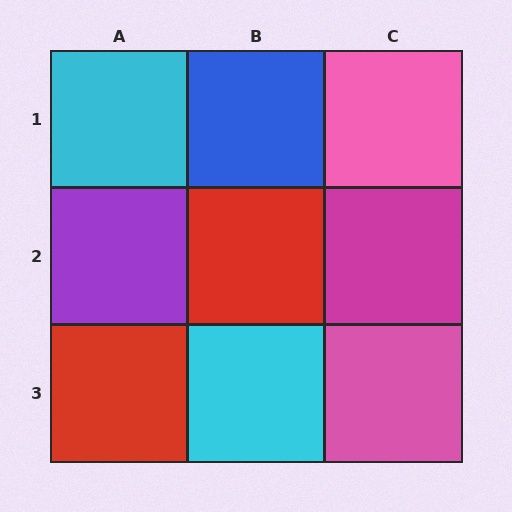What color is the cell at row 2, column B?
Red.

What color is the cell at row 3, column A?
Red.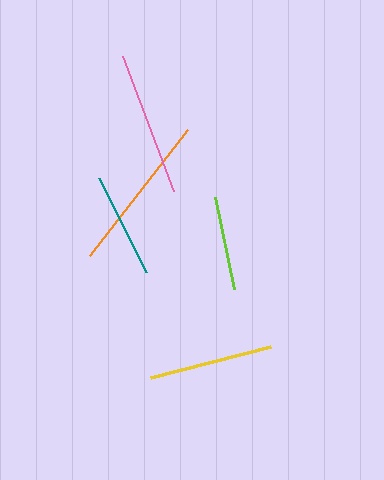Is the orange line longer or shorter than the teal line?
The orange line is longer than the teal line.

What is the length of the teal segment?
The teal segment is approximately 105 pixels long.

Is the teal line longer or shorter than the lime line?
The teal line is longer than the lime line.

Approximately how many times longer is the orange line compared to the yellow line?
The orange line is approximately 1.3 times the length of the yellow line.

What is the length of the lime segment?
The lime segment is approximately 94 pixels long.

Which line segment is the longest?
The orange line is the longest at approximately 160 pixels.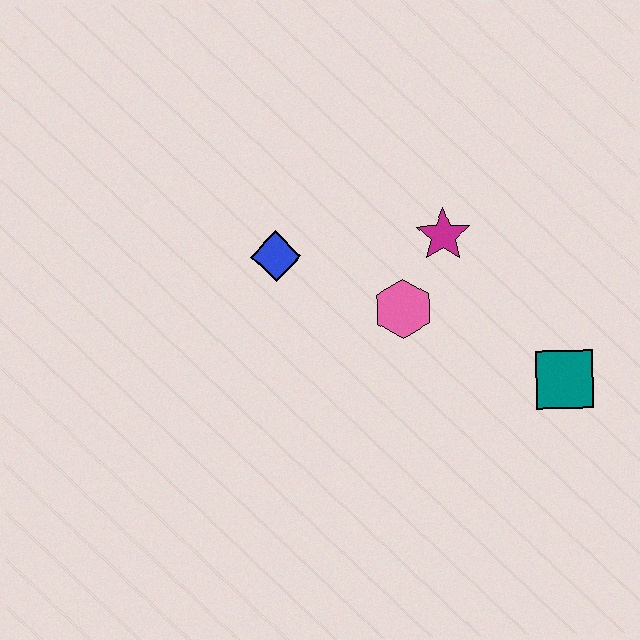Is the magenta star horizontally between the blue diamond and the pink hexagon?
No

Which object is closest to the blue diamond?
The pink hexagon is closest to the blue diamond.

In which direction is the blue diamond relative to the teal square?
The blue diamond is to the left of the teal square.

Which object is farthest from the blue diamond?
The teal square is farthest from the blue diamond.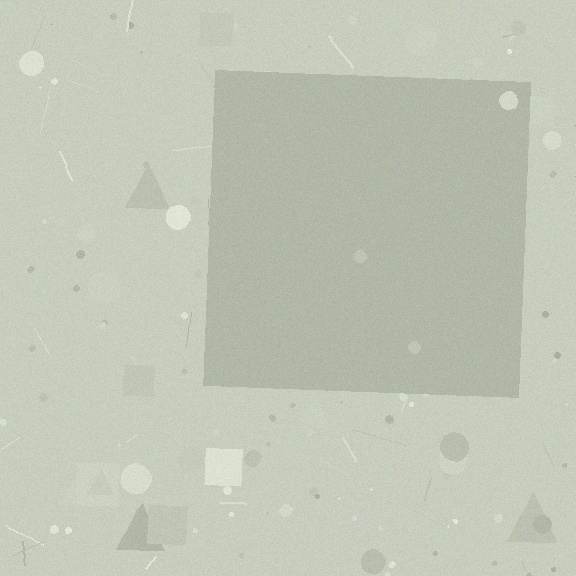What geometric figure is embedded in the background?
A square is embedded in the background.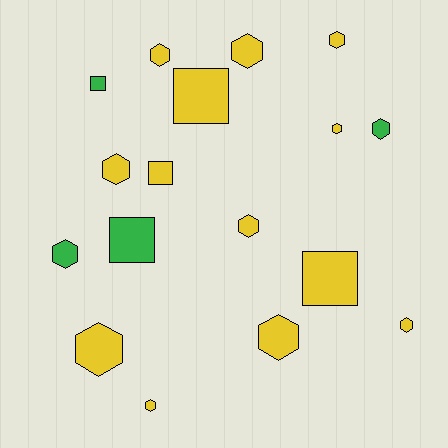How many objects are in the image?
There are 17 objects.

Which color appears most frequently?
Yellow, with 13 objects.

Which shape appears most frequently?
Hexagon, with 12 objects.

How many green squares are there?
There are 2 green squares.